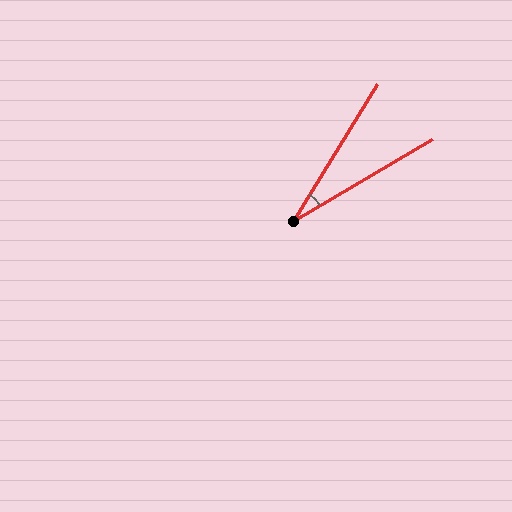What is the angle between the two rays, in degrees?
Approximately 28 degrees.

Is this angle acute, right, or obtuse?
It is acute.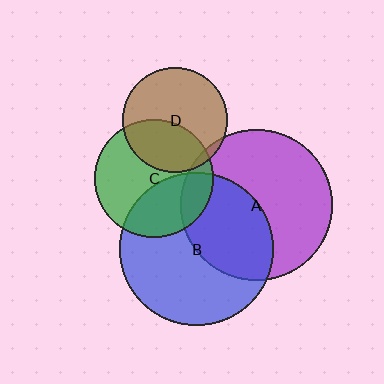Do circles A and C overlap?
Yes.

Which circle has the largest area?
Circle B (blue).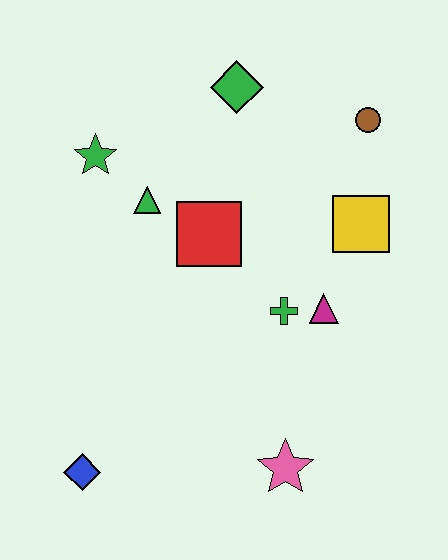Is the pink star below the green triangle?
Yes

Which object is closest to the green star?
The green triangle is closest to the green star.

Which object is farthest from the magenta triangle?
The blue diamond is farthest from the magenta triangle.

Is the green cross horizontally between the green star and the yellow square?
Yes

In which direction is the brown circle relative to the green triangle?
The brown circle is to the right of the green triangle.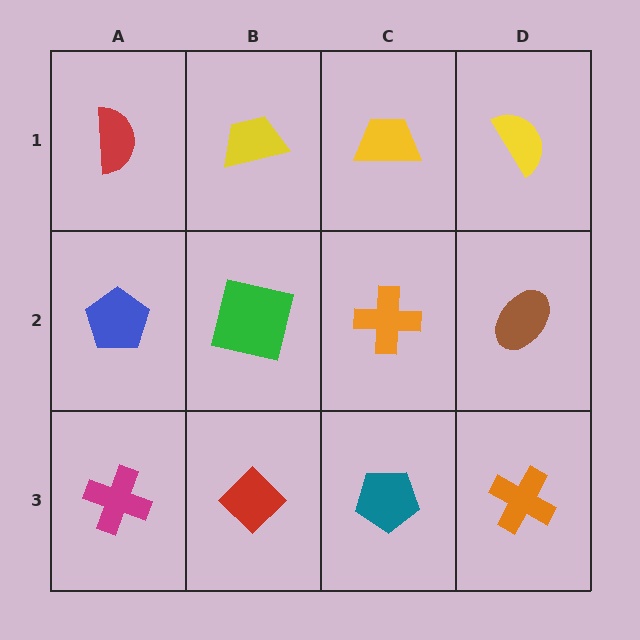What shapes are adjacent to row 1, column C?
An orange cross (row 2, column C), a yellow trapezoid (row 1, column B), a yellow semicircle (row 1, column D).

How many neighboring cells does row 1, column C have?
3.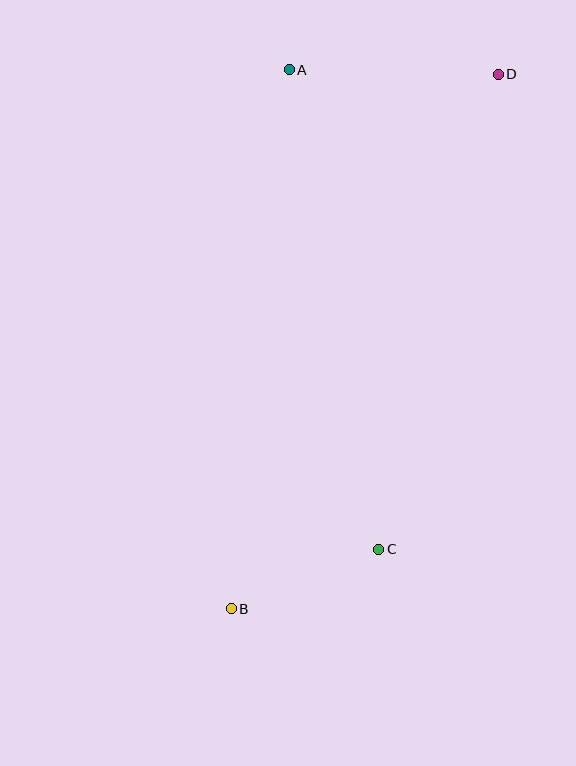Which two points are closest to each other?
Points B and C are closest to each other.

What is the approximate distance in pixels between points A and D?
The distance between A and D is approximately 209 pixels.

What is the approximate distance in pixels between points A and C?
The distance between A and C is approximately 488 pixels.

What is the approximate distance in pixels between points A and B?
The distance between A and B is approximately 542 pixels.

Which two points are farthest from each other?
Points B and D are farthest from each other.